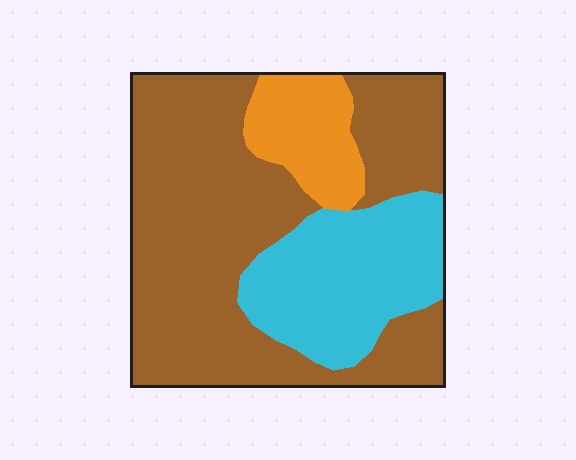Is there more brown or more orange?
Brown.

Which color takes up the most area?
Brown, at roughly 65%.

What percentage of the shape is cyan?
Cyan takes up about one quarter (1/4) of the shape.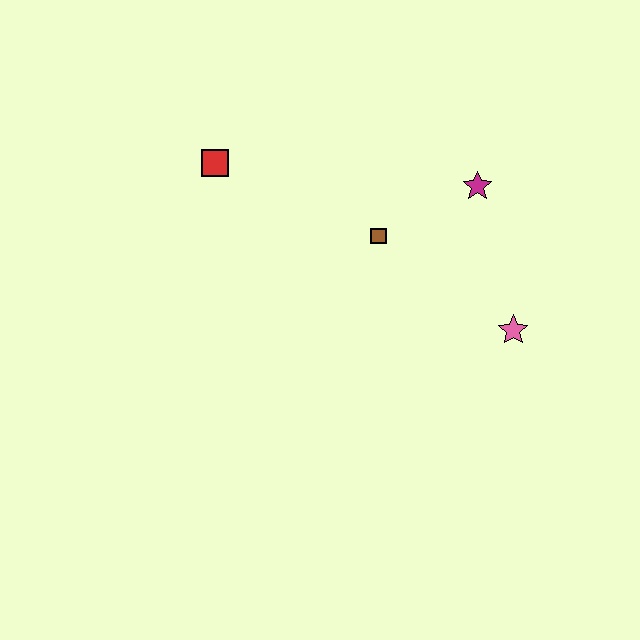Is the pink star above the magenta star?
No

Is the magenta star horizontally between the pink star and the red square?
Yes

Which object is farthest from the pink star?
The red square is farthest from the pink star.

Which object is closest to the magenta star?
The brown square is closest to the magenta star.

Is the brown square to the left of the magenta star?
Yes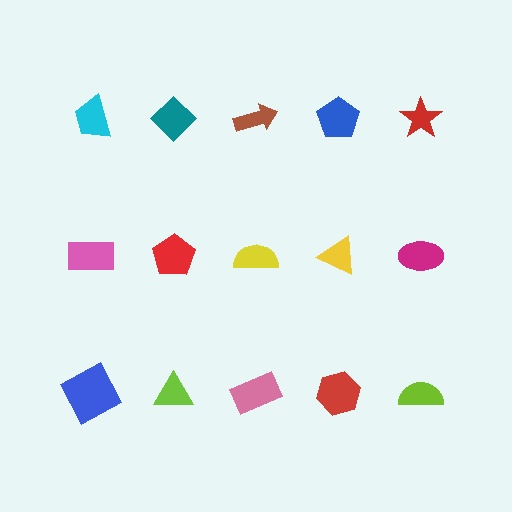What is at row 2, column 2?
A red pentagon.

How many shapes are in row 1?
5 shapes.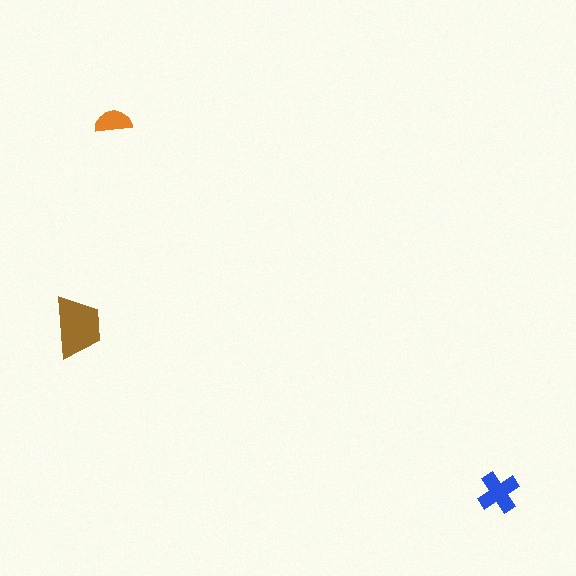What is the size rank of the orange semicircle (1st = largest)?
3rd.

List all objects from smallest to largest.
The orange semicircle, the blue cross, the brown trapezoid.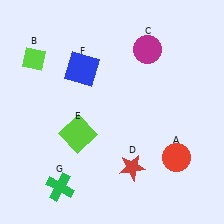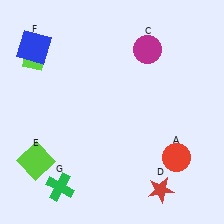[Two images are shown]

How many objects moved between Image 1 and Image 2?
3 objects moved between the two images.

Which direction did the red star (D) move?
The red star (D) moved right.